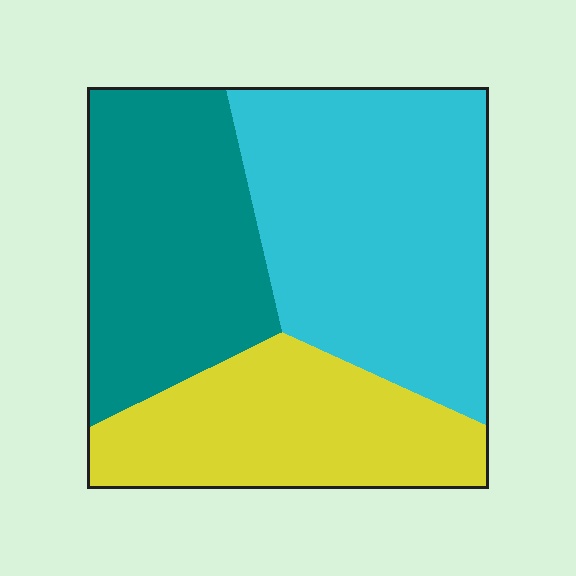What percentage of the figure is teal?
Teal covers 31% of the figure.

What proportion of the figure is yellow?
Yellow takes up about one quarter (1/4) of the figure.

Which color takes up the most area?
Cyan, at roughly 40%.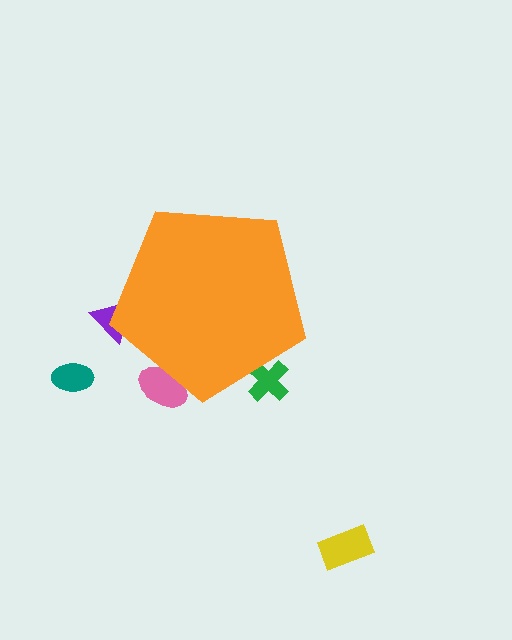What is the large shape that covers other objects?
An orange pentagon.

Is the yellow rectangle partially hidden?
No, the yellow rectangle is fully visible.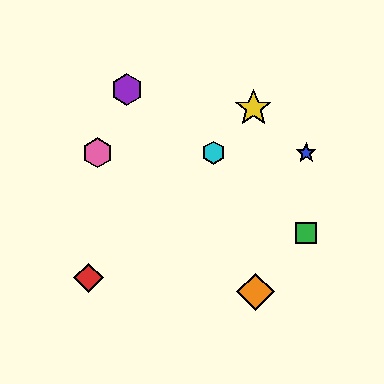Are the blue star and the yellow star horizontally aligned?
No, the blue star is at y≈153 and the yellow star is at y≈108.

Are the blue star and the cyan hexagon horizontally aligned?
Yes, both are at y≈153.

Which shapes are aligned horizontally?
The blue star, the cyan hexagon, the pink hexagon are aligned horizontally.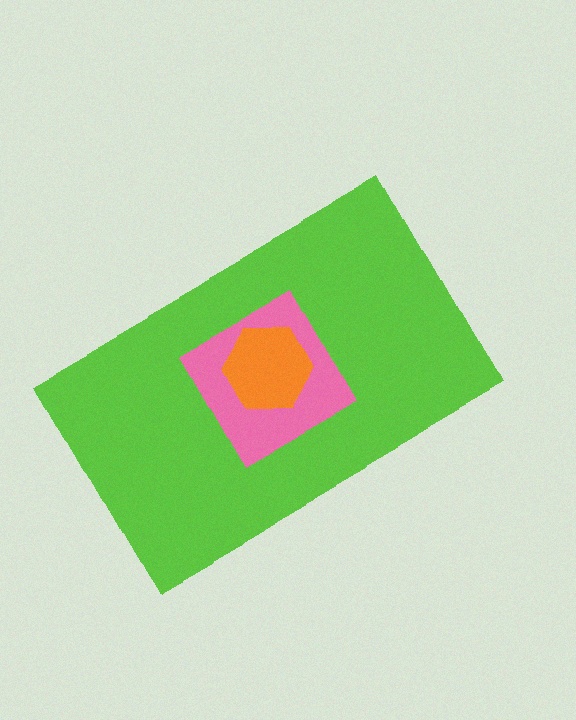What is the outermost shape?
The lime rectangle.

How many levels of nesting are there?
3.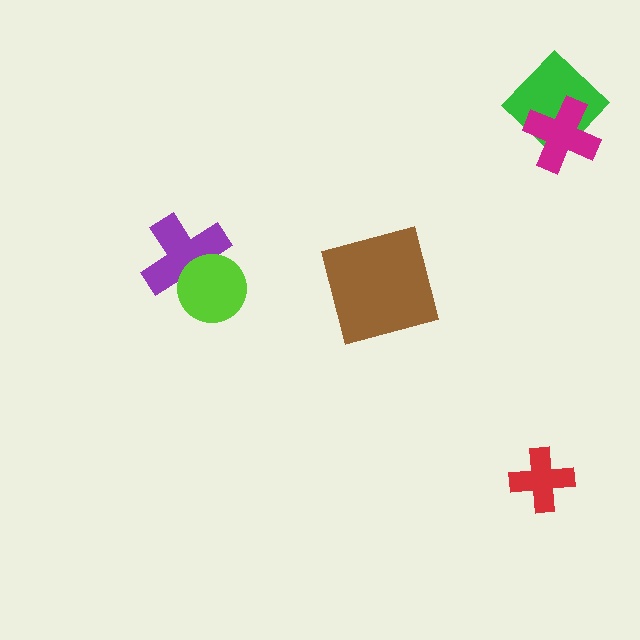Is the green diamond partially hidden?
Yes, it is partially covered by another shape.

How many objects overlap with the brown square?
0 objects overlap with the brown square.